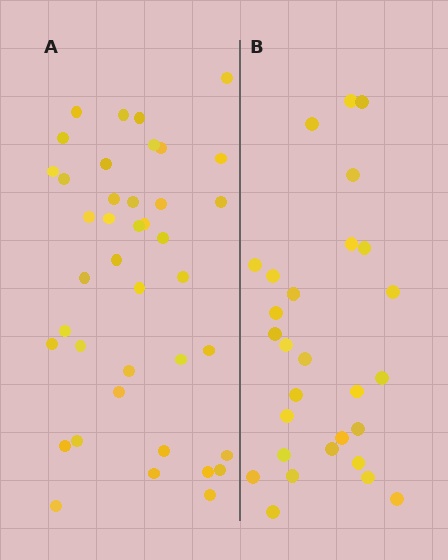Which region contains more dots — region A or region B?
Region A (the left region) has more dots.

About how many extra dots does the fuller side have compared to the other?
Region A has roughly 12 or so more dots than region B.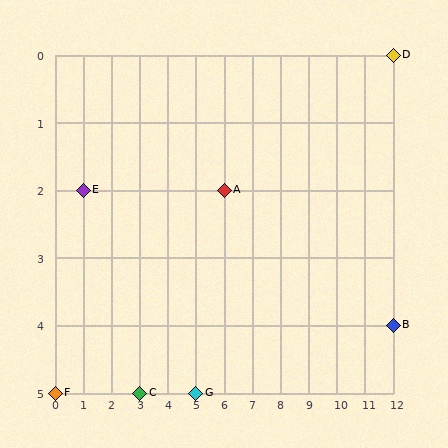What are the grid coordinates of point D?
Point D is at grid coordinates (12, 0).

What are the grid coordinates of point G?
Point G is at grid coordinates (5, 5).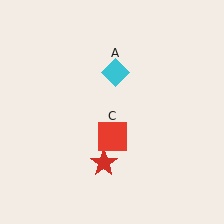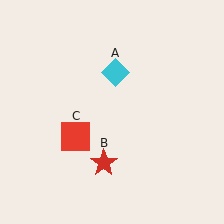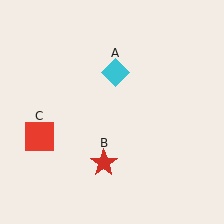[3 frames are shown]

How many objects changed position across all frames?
1 object changed position: red square (object C).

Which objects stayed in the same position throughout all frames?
Cyan diamond (object A) and red star (object B) remained stationary.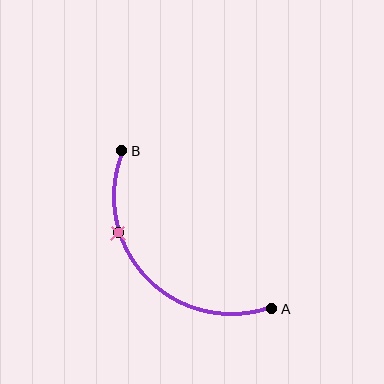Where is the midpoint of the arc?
The arc midpoint is the point on the curve farthest from the straight line joining A and B. It sits below and to the left of that line.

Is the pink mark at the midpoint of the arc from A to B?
No. The pink mark lies on the arc but is closer to endpoint B. The arc midpoint would be at the point on the curve equidistant along the arc from both A and B.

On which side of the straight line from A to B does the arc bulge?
The arc bulges below and to the left of the straight line connecting A and B.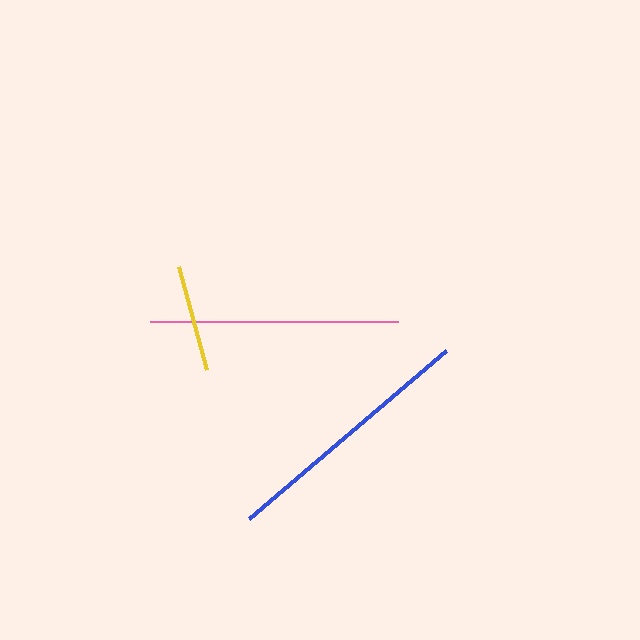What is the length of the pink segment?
The pink segment is approximately 248 pixels long.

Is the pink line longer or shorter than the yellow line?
The pink line is longer than the yellow line.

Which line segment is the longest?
The blue line is the longest at approximately 259 pixels.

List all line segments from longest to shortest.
From longest to shortest: blue, pink, yellow.